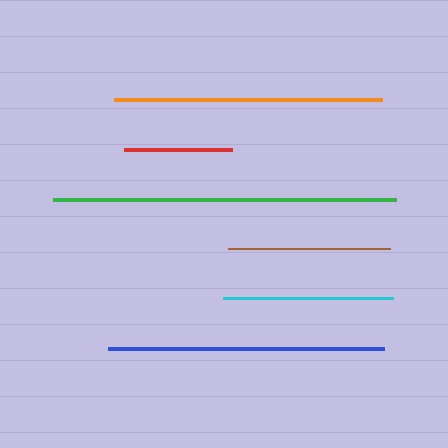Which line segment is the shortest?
The red line is the shortest at approximately 108 pixels.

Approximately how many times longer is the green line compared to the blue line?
The green line is approximately 1.2 times the length of the blue line.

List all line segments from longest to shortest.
From longest to shortest: green, blue, orange, cyan, brown, red.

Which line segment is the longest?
The green line is the longest at approximately 343 pixels.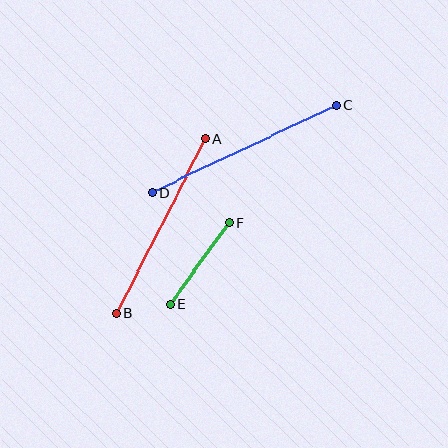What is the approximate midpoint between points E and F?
The midpoint is at approximately (200, 264) pixels.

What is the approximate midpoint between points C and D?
The midpoint is at approximately (244, 149) pixels.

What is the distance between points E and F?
The distance is approximately 101 pixels.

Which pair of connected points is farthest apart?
Points C and D are farthest apart.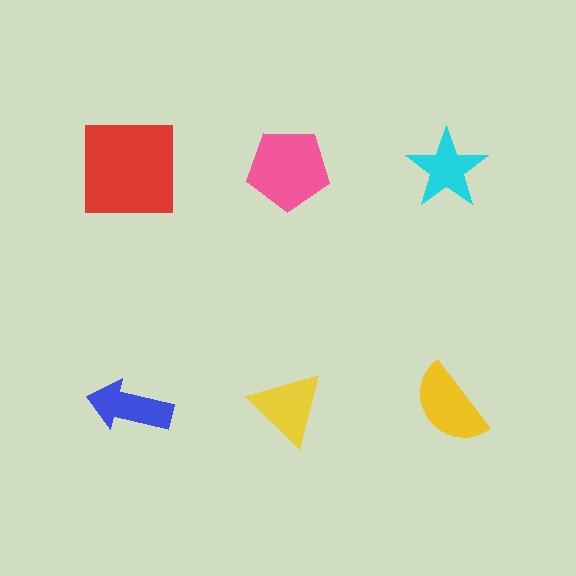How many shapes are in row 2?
3 shapes.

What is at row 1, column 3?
A cyan star.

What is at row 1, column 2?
A pink pentagon.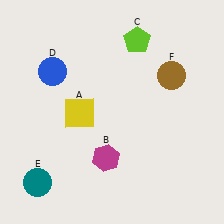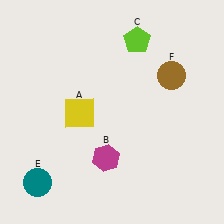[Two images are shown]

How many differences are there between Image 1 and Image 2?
There is 1 difference between the two images.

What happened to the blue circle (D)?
The blue circle (D) was removed in Image 2. It was in the top-left area of Image 1.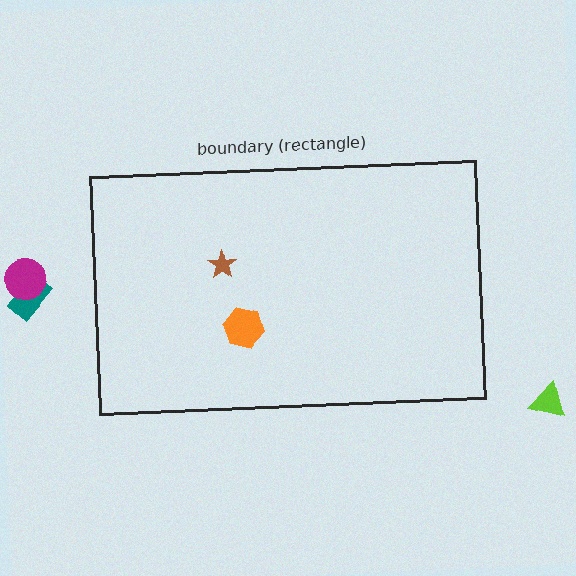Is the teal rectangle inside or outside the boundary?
Outside.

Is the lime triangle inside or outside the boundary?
Outside.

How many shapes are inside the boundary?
2 inside, 3 outside.